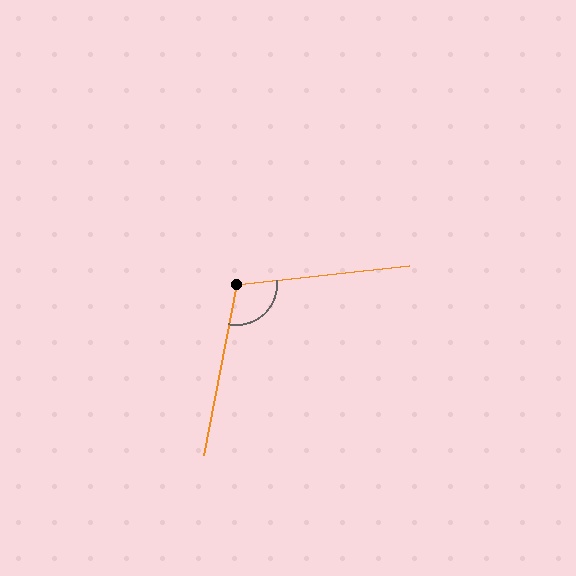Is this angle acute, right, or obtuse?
It is obtuse.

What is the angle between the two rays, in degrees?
Approximately 107 degrees.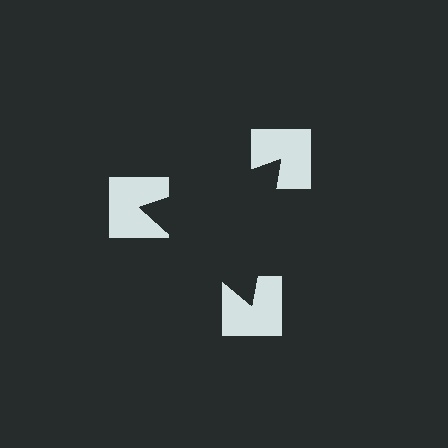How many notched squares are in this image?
There are 3 — one at each vertex of the illusory triangle.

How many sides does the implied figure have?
3 sides.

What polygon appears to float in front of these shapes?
An illusory triangle — its edges are inferred from the aligned wedge cuts in the notched squares, not physically drawn.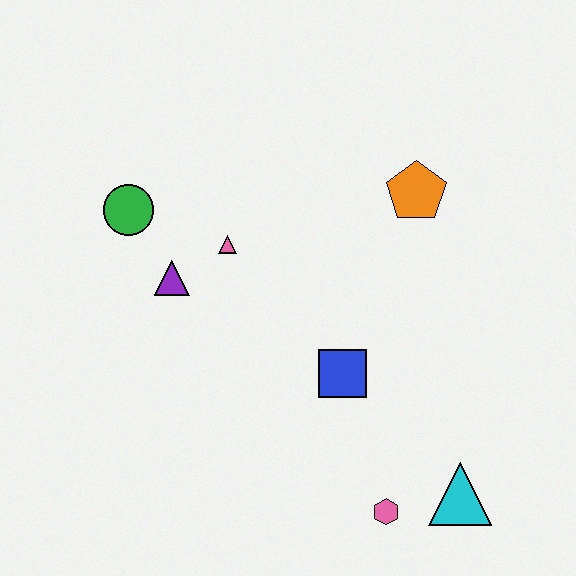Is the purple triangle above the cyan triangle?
Yes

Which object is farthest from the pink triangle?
The cyan triangle is farthest from the pink triangle.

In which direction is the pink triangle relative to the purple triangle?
The pink triangle is to the right of the purple triangle.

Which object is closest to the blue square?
The pink hexagon is closest to the blue square.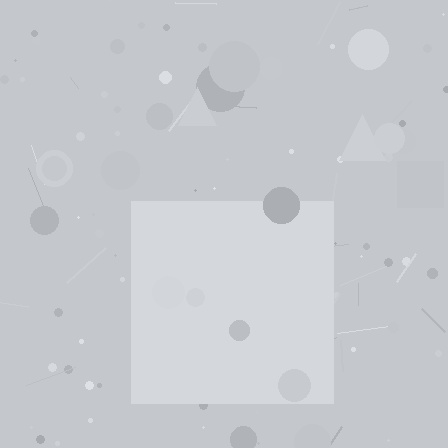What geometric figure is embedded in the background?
A square is embedded in the background.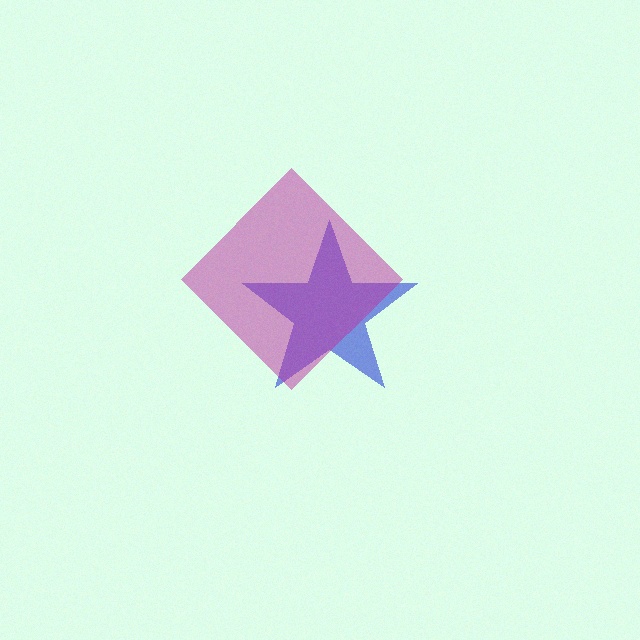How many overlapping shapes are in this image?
There are 2 overlapping shapes in the image.